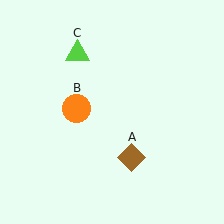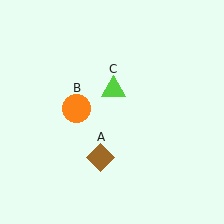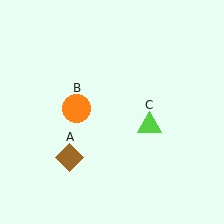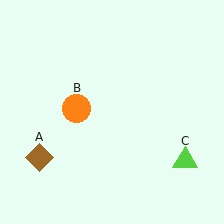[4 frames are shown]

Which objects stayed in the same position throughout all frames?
Orange circle (object B) remained stationary.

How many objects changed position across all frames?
2 objects changed position: brown diamond (object A), lime triangle (object C).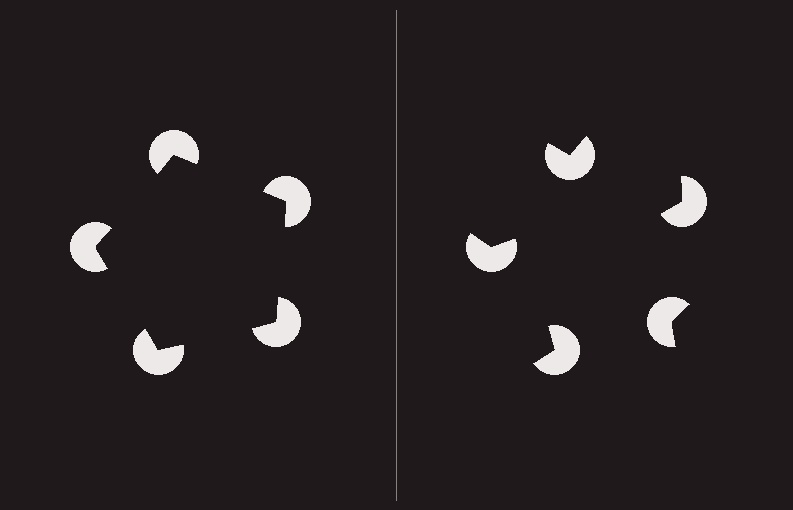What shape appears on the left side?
An illusory pentagon.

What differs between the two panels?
The pac-man discs are positioned identically on both sides; only the wedge orientations differ. On the left they align to a pentagon; on the right they are misaligned.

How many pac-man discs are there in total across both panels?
10 — 5 on each side.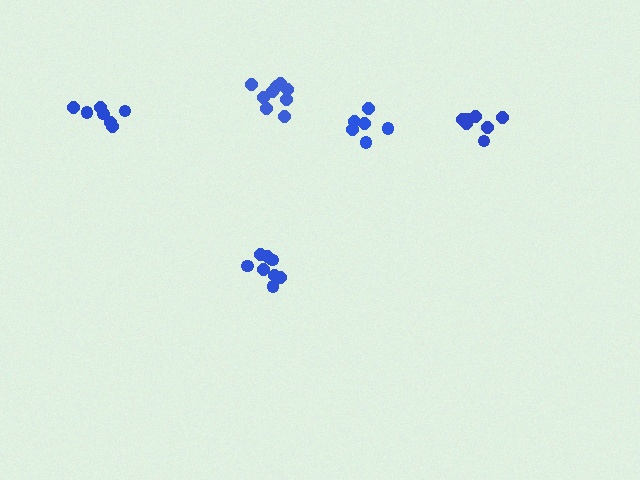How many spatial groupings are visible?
There are 5 spatial groupings.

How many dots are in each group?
Group 1: 7 dots, Group 2: 6 dots, Group 3: 7 dots, Group 4: 8 dots, Group 5: 9 dots (37 total).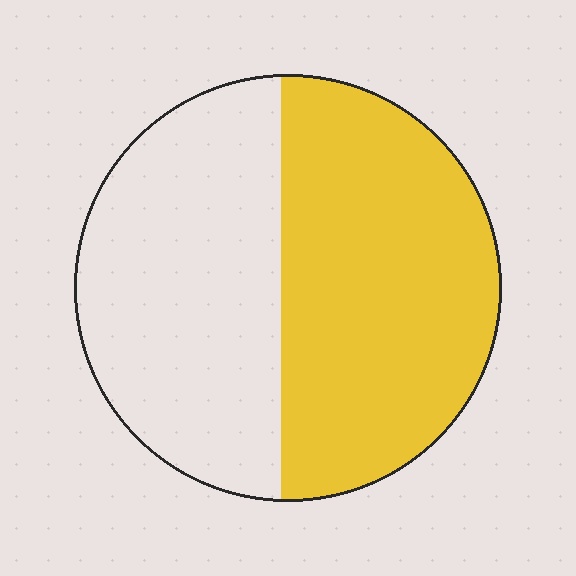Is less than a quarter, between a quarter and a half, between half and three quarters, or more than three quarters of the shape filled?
Between half and three quarters.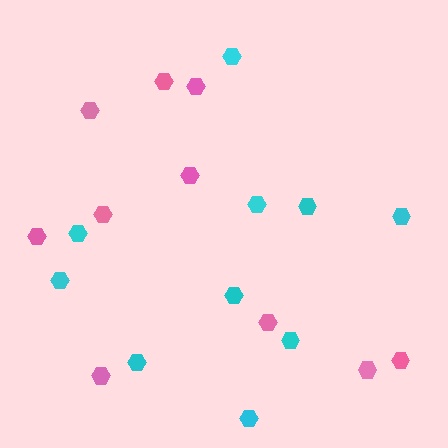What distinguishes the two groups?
There are 2 groups: one group of cyan hexagons (10) and one group of pink hexagons (10).